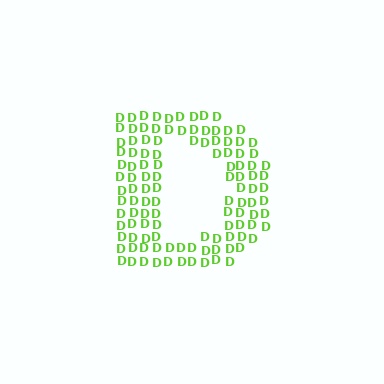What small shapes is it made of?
It is made of small letter D's.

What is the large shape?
The large shape is the letter D.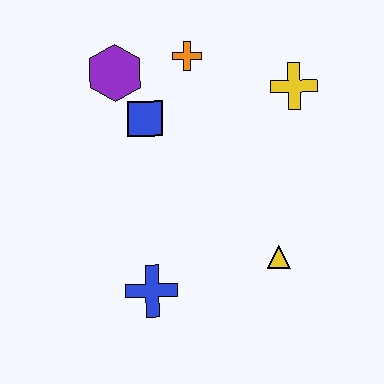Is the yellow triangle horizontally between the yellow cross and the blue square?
Yes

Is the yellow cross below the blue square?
No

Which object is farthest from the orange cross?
The blue cross is farthest from the orange cross.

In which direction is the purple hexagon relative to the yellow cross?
The purple hexagon is to the left of the yellow cross.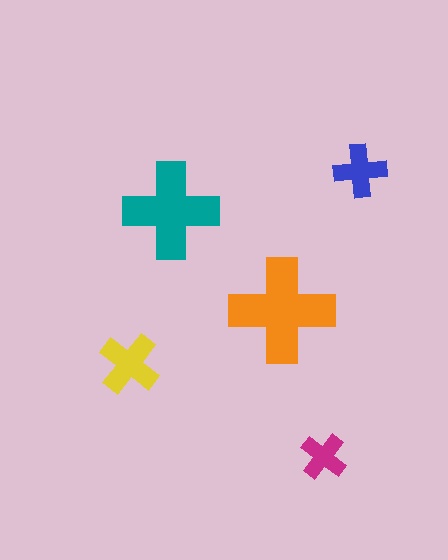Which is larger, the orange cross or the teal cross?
The orange one.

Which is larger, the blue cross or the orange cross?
The orange one.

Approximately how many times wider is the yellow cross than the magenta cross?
About 1.5 times wider.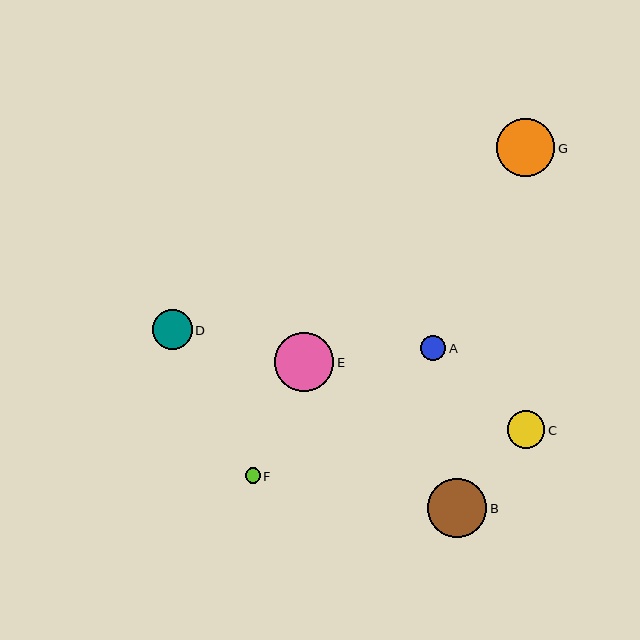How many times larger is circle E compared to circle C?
Circle E is approximately 1.6 times the size of circle C.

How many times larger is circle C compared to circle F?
Circle C is approximately 2.5 times the size of circle F.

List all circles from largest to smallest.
From largest to smallest: B, E, G, D, C, A, F.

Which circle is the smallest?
Circle F is the smallest with a size of approximately 15 pixels.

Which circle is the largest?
Circle B is the largest with a size of approximately 59 pixels.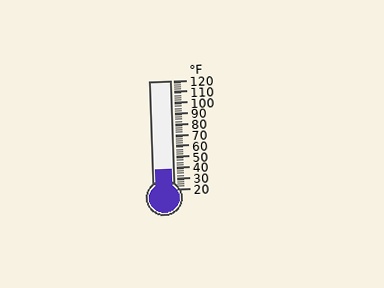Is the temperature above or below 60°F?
The temperature is below 60°F.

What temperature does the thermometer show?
The thermometer shows approximately 38°F.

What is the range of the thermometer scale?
The thermometer scale ranges from 20°F to 120°F.